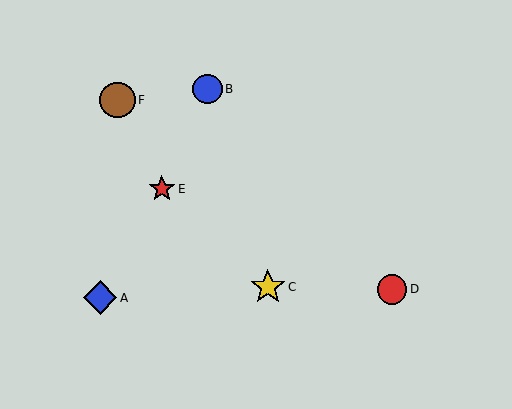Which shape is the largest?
The brown circle (labeled F) is the largest.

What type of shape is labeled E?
Shape E is a red star.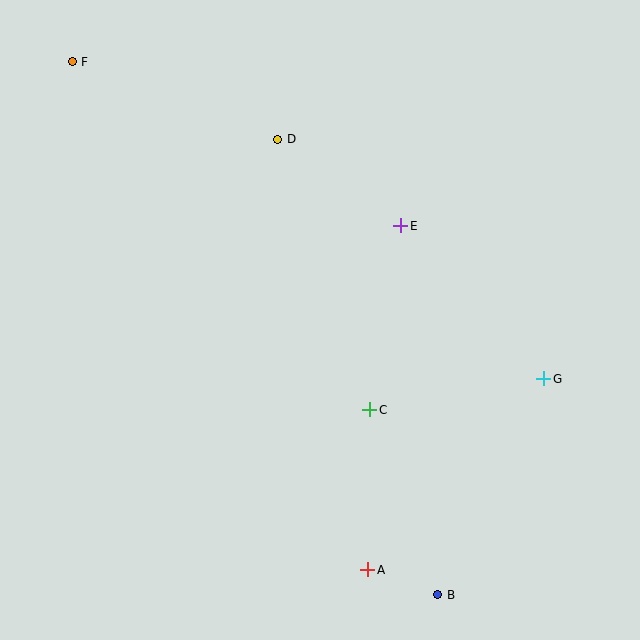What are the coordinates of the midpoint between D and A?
The midpoint between D and A is at (323, 355).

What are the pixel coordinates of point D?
Point D is at (278, 139).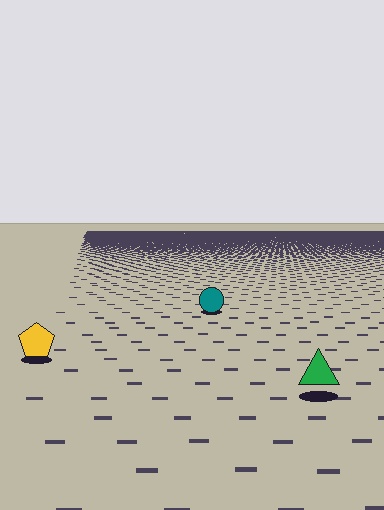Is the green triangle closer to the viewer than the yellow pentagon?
Yes. The green triangle is closer — you can tell from the texture gradient: the ground texture is coarser near it.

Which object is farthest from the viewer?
The teal circle is farthest from the viewer. It appears smaller and the ground texture around it is denser.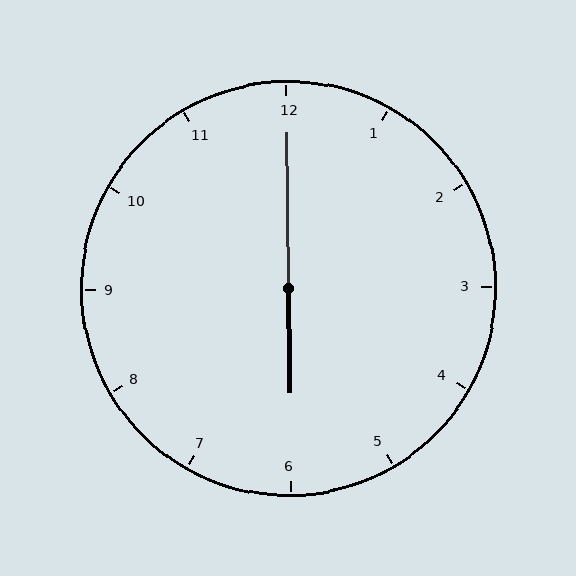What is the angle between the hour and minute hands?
Approximately 180 degrees.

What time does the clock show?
6:00.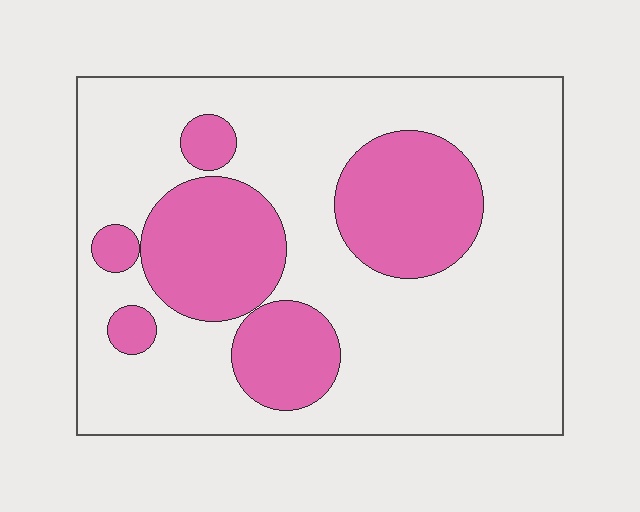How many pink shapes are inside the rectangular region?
6.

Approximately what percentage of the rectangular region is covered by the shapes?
Approximately 30%.